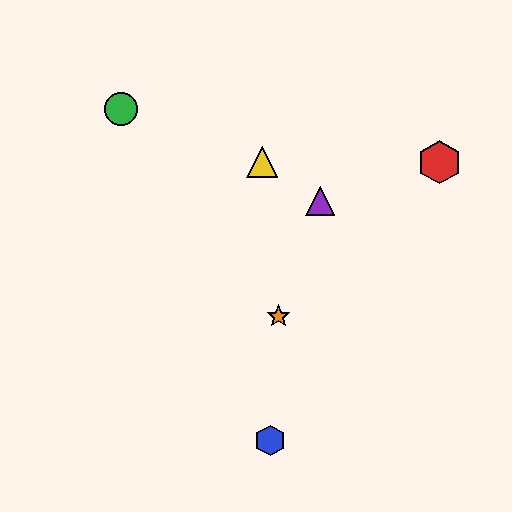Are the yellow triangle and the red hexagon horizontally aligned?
Yes, both are at y≈162.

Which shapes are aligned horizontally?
The red hexagon, the yellow triangle are aligned horizontally.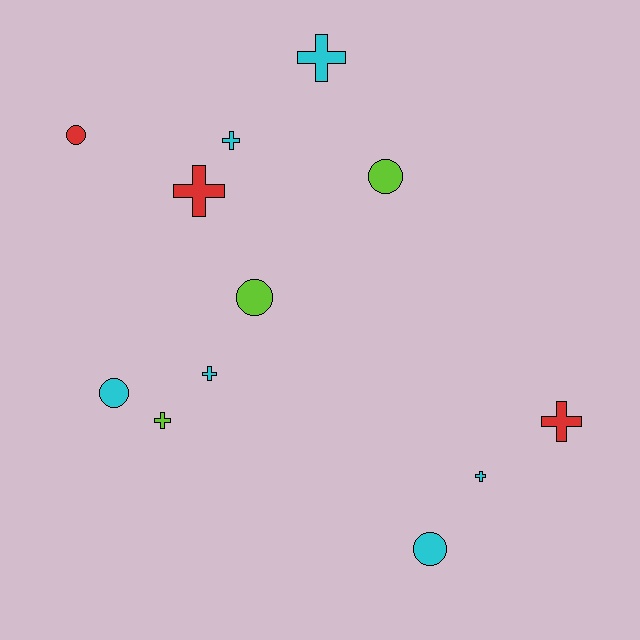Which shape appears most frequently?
Cross, with 7 objects.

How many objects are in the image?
There are 12 objects.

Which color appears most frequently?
Cyan, with 6 objects.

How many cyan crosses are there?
There are 4 cyan crosses.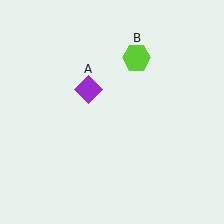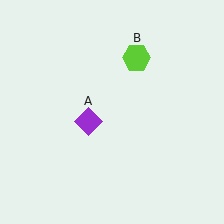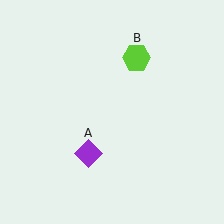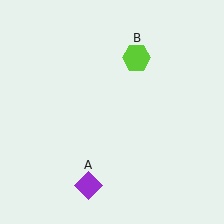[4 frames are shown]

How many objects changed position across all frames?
1 object changed position: purple diamond (object A).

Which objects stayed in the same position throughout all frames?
Lime hexagon (object B) remained stationary.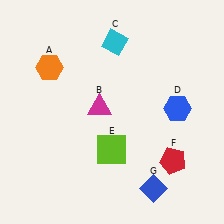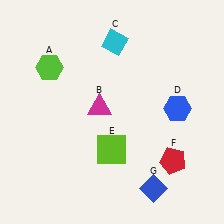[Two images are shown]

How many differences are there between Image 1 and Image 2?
There is 1 difference between the two images.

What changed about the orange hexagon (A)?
In Image 1, A is orange. In Image 2, it changed to lime.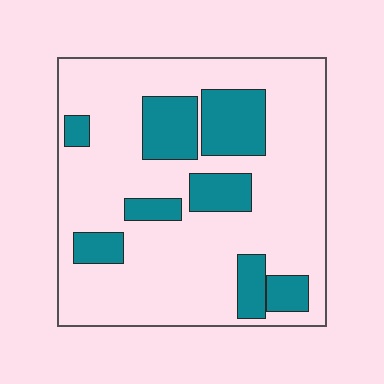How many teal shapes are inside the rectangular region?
8.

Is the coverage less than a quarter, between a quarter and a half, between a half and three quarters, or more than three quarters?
Less than a quarter.